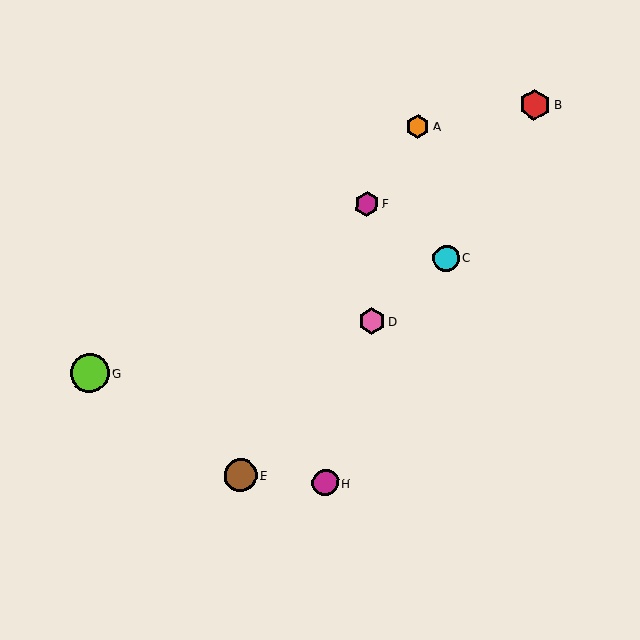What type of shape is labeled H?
Shape H is a magenta circle.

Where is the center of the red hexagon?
The center of the red hexagon is at (535, 105).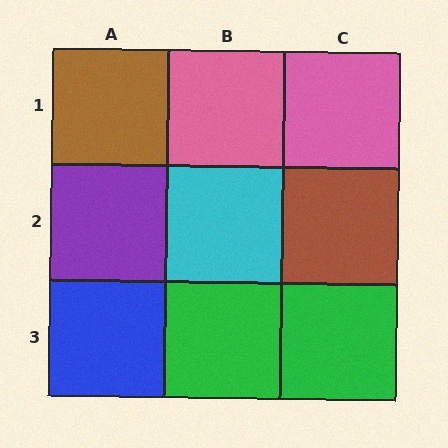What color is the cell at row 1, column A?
Brown.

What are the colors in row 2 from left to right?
Purple, cyan, brown.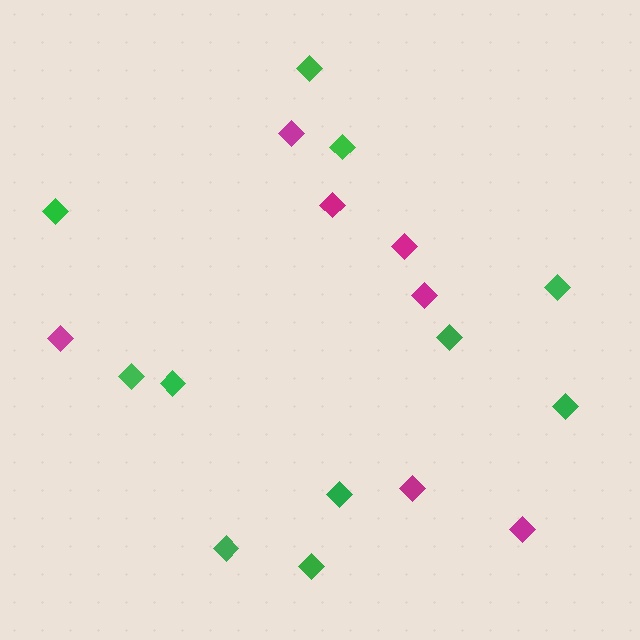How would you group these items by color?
There are 2 groups: one group of magenta diamonds (7) and one group of green diamonds (11).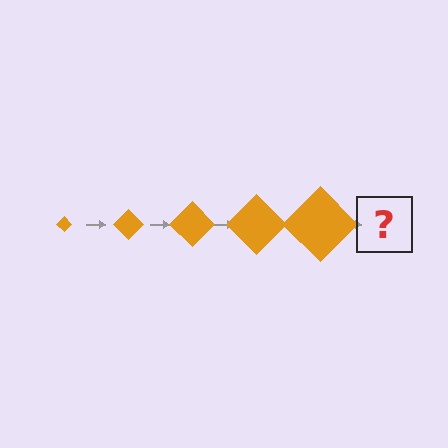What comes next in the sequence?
The next element should be an orange diamond, larger than the previous one.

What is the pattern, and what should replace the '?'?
The pattern is that the diamond gets progressively larger each step. The '?' should be an orange diamond, larger than the previous one.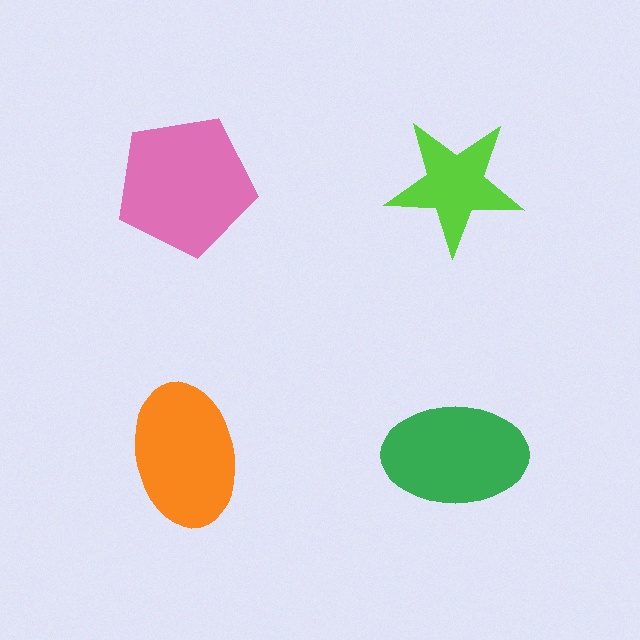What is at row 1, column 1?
A pink pentagon.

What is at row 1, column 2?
A lime star.